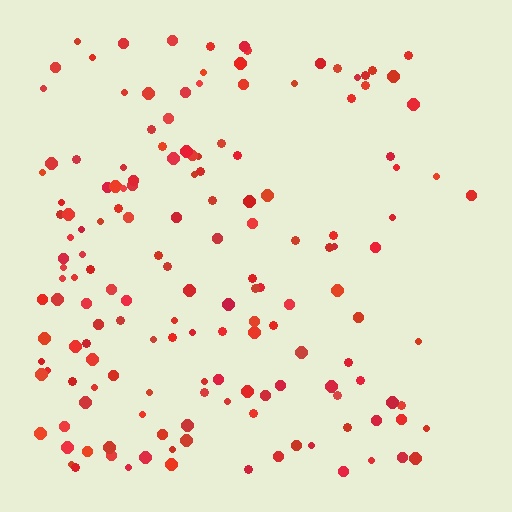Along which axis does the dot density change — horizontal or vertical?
Horizontal.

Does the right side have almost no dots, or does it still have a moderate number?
Still a moderate number, just noticeably fewer than the left.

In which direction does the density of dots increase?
From right to left, with the left side densest.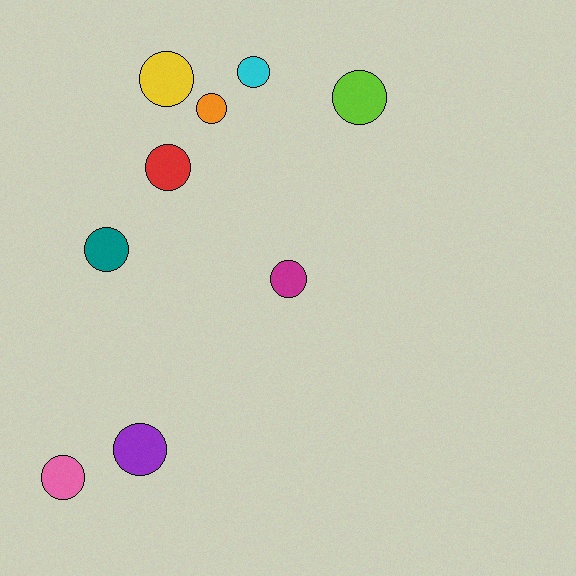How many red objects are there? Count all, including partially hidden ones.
There is 1 red object.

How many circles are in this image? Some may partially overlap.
There are 9 circles.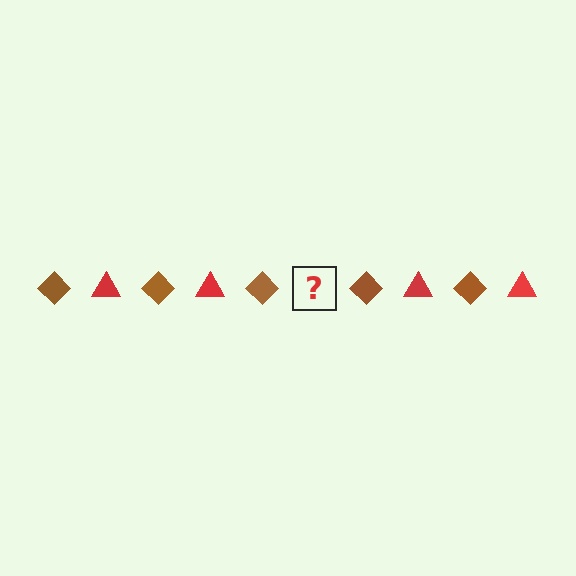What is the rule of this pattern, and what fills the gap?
The rule is that the pattern alternates between brown diamond and red triangle. The gap should be filled with a red triangle.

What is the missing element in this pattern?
The missing element is a red triangle.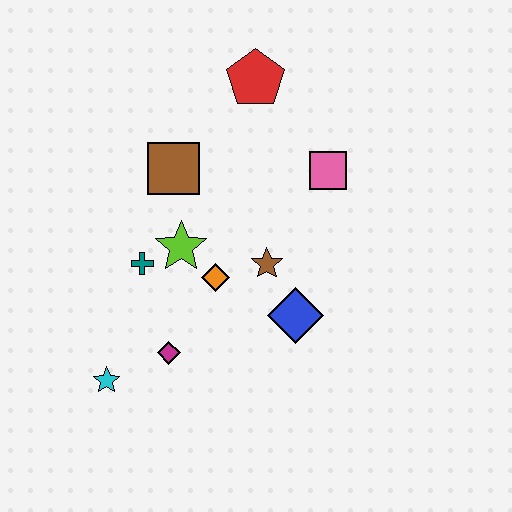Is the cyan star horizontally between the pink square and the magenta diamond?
No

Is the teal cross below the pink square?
Yes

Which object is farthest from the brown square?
The cyan star is farthest from the brown square.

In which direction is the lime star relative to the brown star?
The lime star is to the left of the brown star.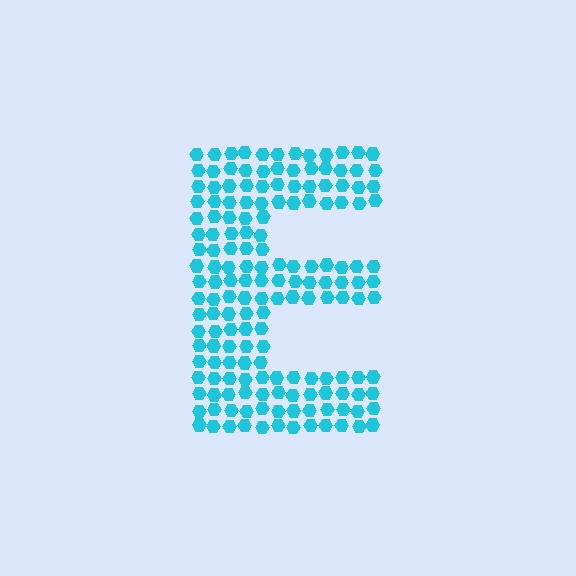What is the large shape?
The large shape is the letter E.